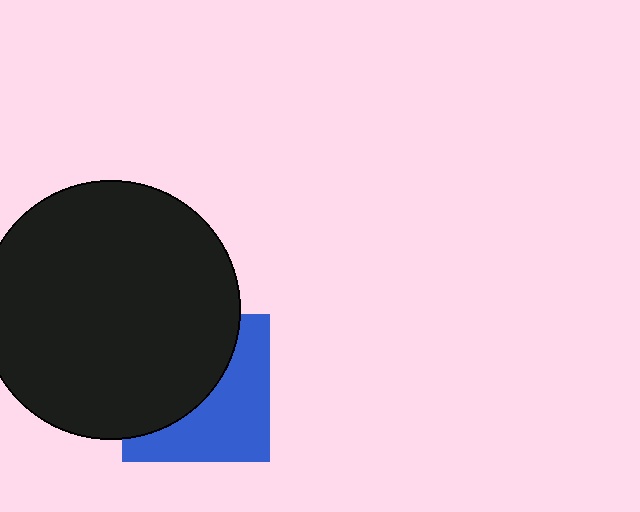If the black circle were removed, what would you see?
You would see the complete blue square.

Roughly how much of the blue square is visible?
About half of it is visible (roughly 48%).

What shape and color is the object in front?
The object in front is a black circle.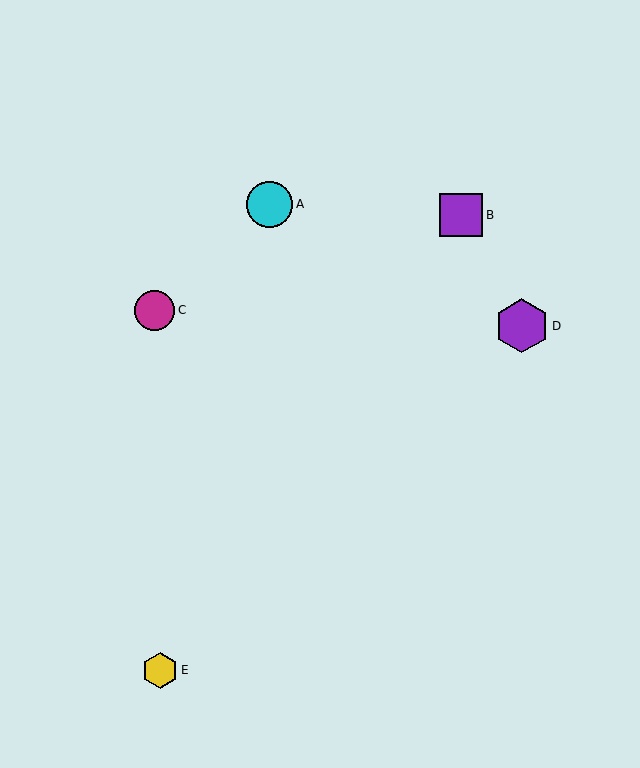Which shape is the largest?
The purple hexagon (labeled D) is the largest.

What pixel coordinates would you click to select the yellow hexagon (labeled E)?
Click at (160, 670) to select the yellow hexagon E.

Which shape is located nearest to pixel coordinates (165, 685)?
The yellow hexagon (labeled E) at (160, 670) is nearest to that location.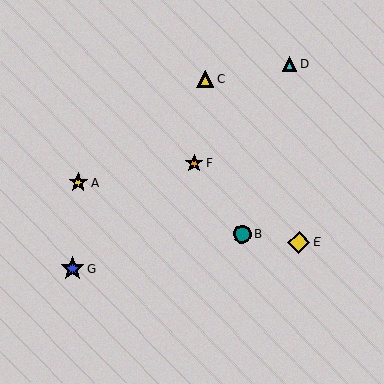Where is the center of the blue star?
The center of the blue star is at (73, 268).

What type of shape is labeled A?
Shape A is a yellow star.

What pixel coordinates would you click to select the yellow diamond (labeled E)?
Click at (299, 243) to select the yellow diamond E.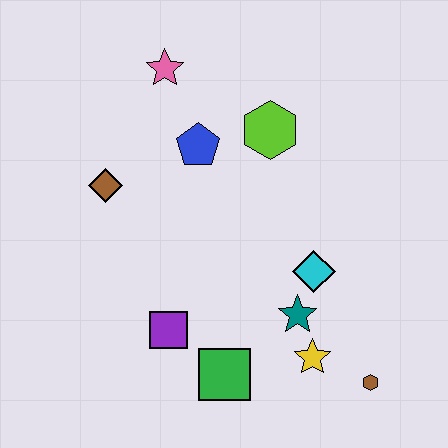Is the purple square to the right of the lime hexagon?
No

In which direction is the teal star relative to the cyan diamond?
The teal star is below the cyan diamond.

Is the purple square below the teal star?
Yes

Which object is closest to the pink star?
The blue pentagon is closest to the pink star.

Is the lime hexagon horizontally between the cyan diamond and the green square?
Yes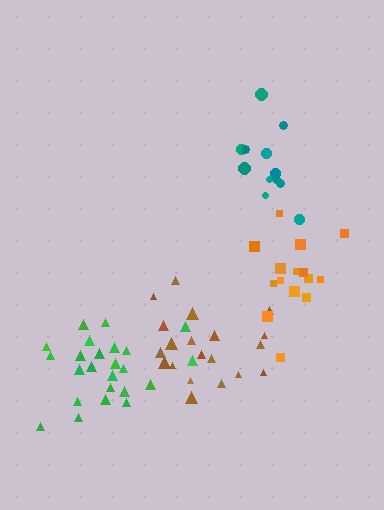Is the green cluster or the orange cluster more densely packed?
Orange.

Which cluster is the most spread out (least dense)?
Teal.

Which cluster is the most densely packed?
Orange.